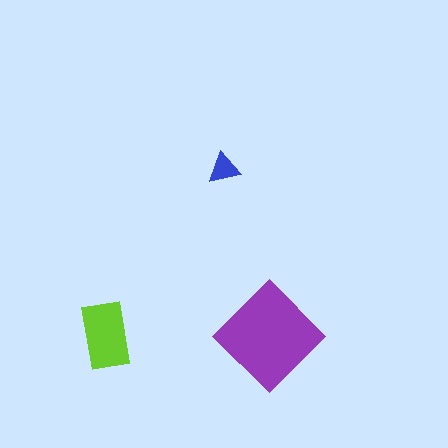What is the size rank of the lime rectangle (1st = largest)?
2nd.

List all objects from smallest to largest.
The blue triangle, the lime rectangle, the purple diamond.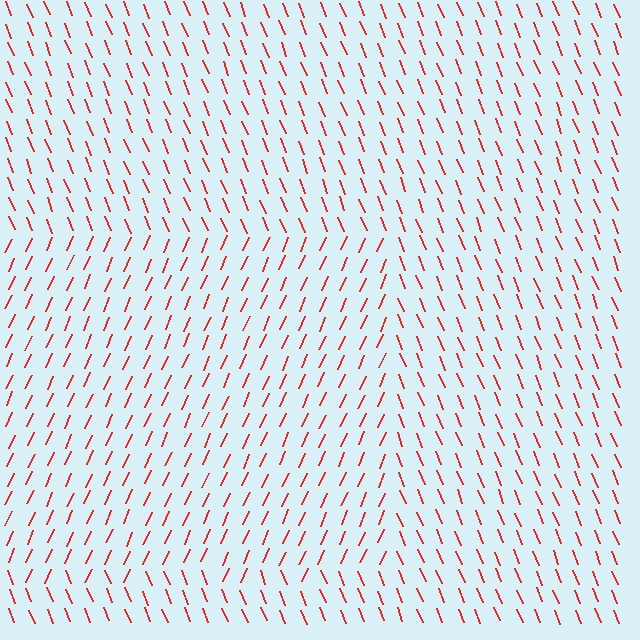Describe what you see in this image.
The image is filled with small red line segments. A rectangle region in the image has lines oriented differently from the surrounding lines, creating a visible texture boundary.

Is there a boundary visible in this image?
Yes, there is a texture boundary formed by a change in line orientation.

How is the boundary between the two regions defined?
The boundary is defined purely by a change in line orientation (approximately 45 degrees difference). All lines are the same color and thickness.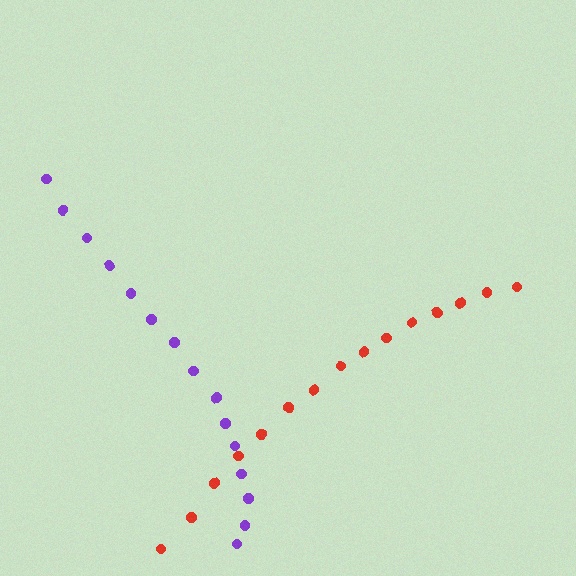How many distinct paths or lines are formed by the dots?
There are 2 distinct paths.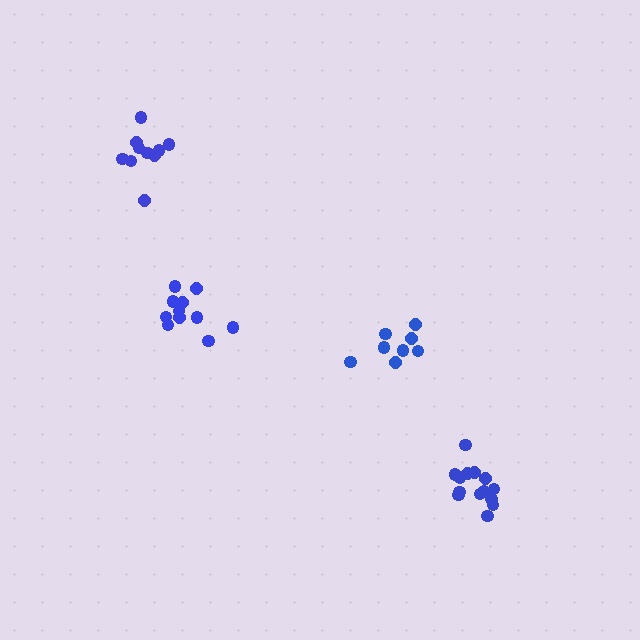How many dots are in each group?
Group 1: 8 dots, Group 2: 11 dots, Group 3: 10 dots, Group 4: 14 dots (43 total).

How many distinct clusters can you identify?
There are 4 distinct clusters.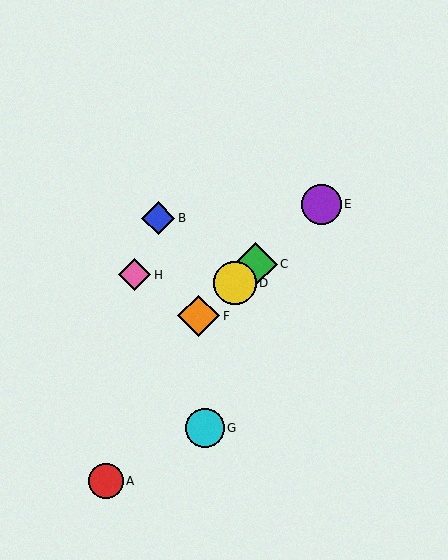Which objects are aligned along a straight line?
Objects C, D, E, F are aligned along a straight line.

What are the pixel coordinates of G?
Object G is at (205, 428).